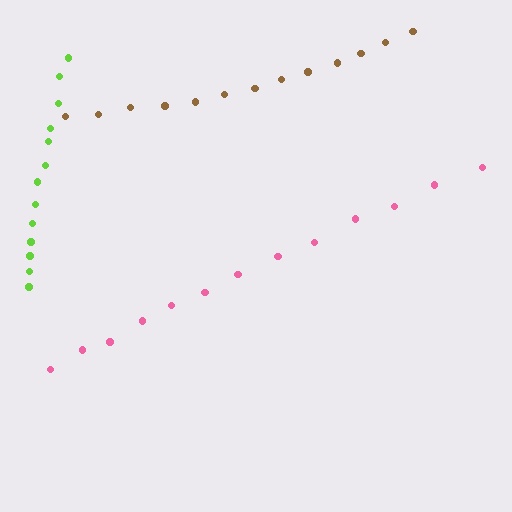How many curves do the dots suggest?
There are 3 distinct paths.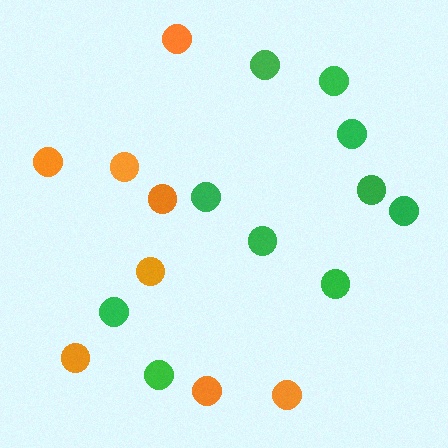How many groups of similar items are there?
There are 2 groups: one group of orange circles (8) and one group of green circles (10).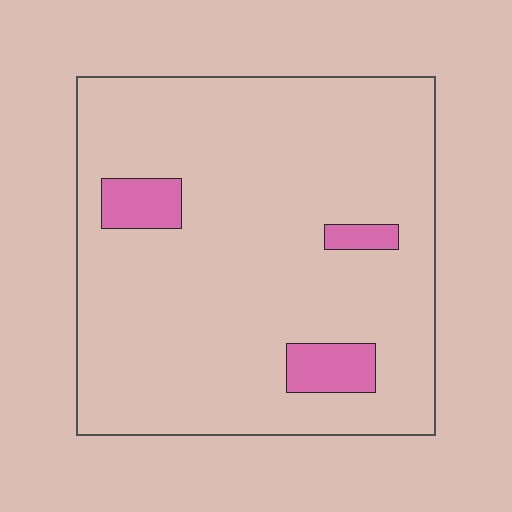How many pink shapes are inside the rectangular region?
3.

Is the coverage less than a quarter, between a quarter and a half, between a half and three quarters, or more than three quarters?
Less than a quarter.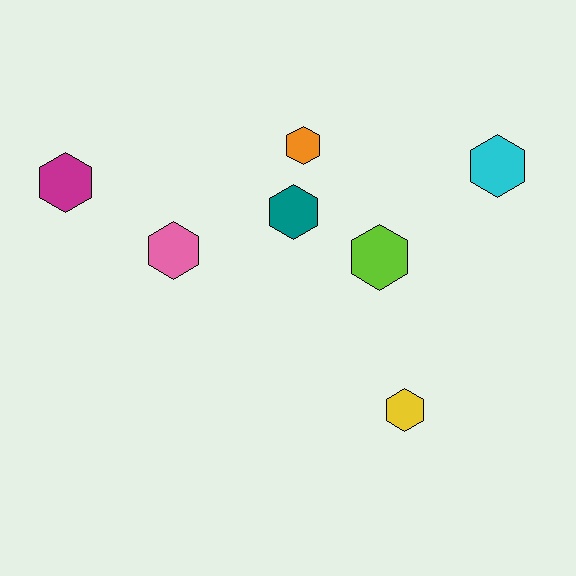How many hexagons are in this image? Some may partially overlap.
There are 7 hexagons.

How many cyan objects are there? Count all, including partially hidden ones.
There is 1 cyan object.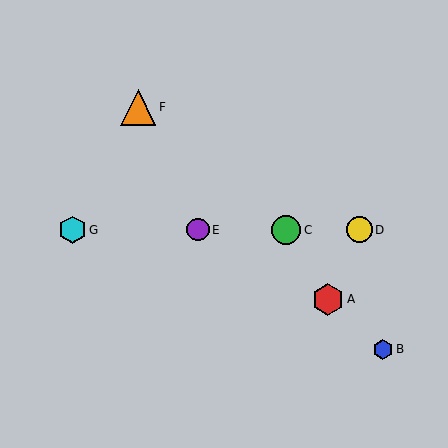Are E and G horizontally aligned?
Yes, both are at y≈230.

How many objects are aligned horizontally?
4 objects (C, D, E, G) are aligned horizontally.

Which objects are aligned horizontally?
Objects C, D, E, G are aligned horizontally.